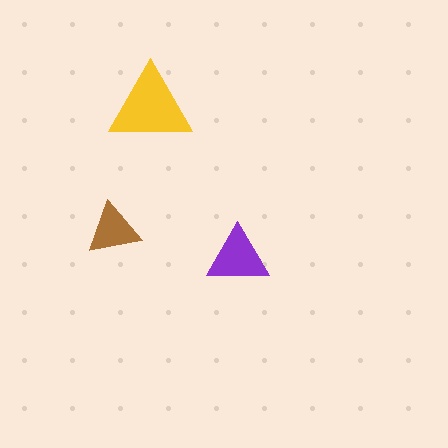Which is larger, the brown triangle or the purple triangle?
The purple one.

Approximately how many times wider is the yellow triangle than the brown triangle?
About 1.5 times wider.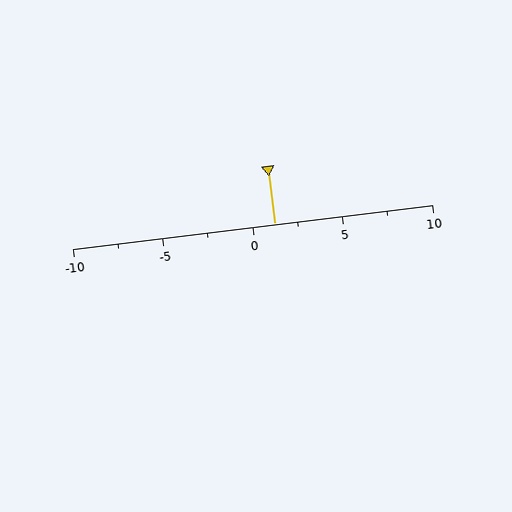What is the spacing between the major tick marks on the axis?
The major ticks are spaced 5 apart.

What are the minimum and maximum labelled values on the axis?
The axis runs from -10 to 10.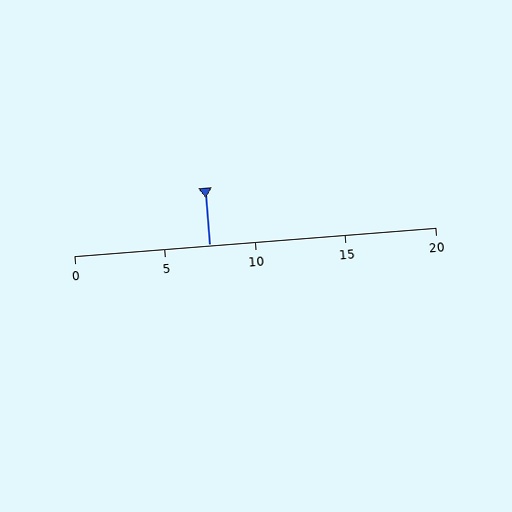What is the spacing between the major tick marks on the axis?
The major ticks are spaced 5 apart.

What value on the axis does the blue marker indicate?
The marker indicates approximately 7.5.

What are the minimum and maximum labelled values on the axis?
The axis runs from 0 to 20.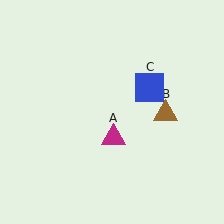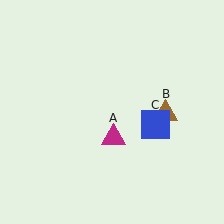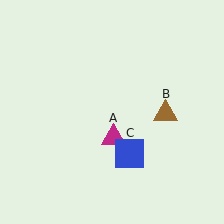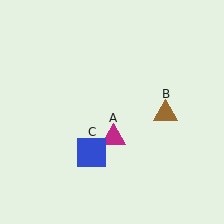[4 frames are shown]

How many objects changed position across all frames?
1 object changed position: blue square (object C).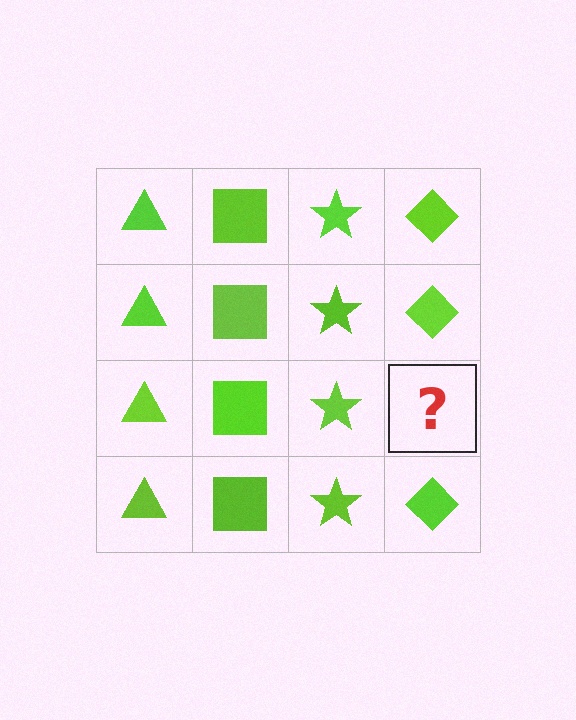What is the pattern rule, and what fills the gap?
The rule is that each column has a consistent shape. The gap should be filled with a lime diamond.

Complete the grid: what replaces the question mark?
The question mark should be replaced with a lime diamond.